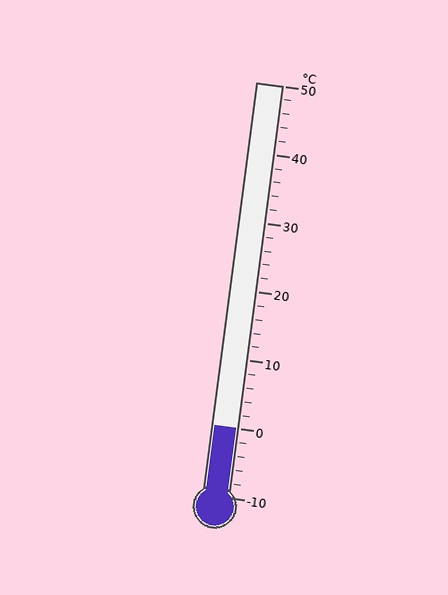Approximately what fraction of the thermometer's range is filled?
The thermometer is filled to approximately 15% of its range.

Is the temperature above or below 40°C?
The temperature is below 40°C.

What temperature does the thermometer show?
The thermometer shows approximately 0°C.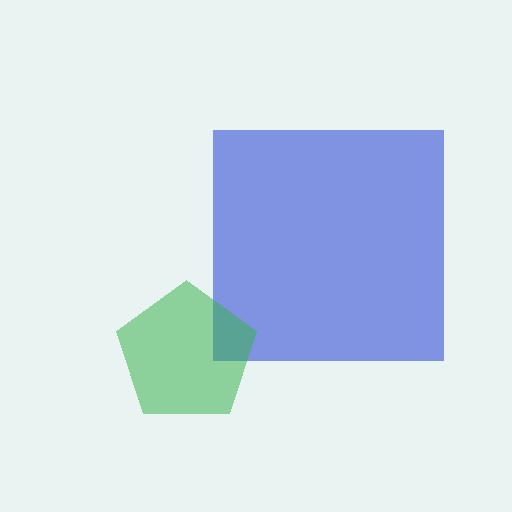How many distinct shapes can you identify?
There are 2 distinct shapes: a blue square, a green pentagon.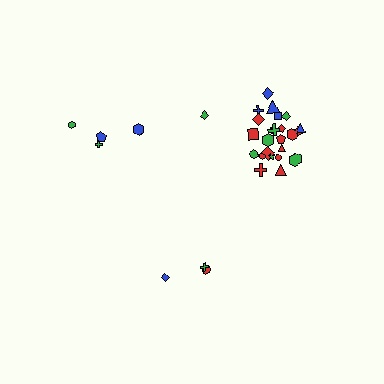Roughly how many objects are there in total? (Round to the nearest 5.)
Roughly 30 objects in total.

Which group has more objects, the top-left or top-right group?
The top-right group.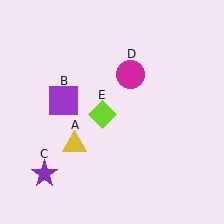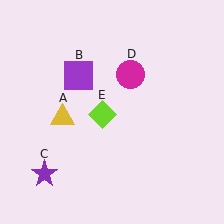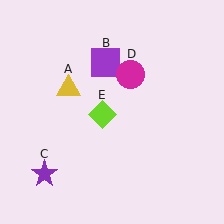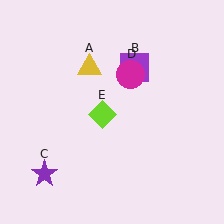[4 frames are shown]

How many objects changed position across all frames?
2 objects changed position: yellow triangle (object A), purple square (object B).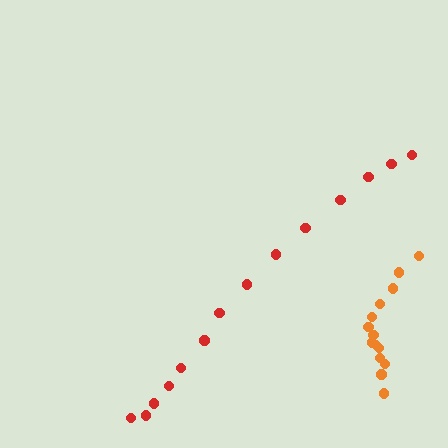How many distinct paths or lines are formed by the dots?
There are 2 distinct paths.